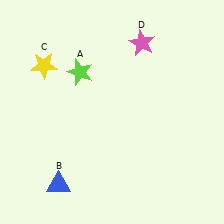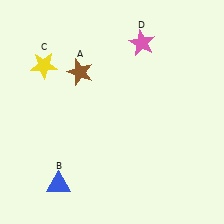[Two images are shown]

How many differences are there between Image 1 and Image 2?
There is 1 difference between the two images.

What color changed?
The star (A) changed from lime in Image 1 to brown in Image 2.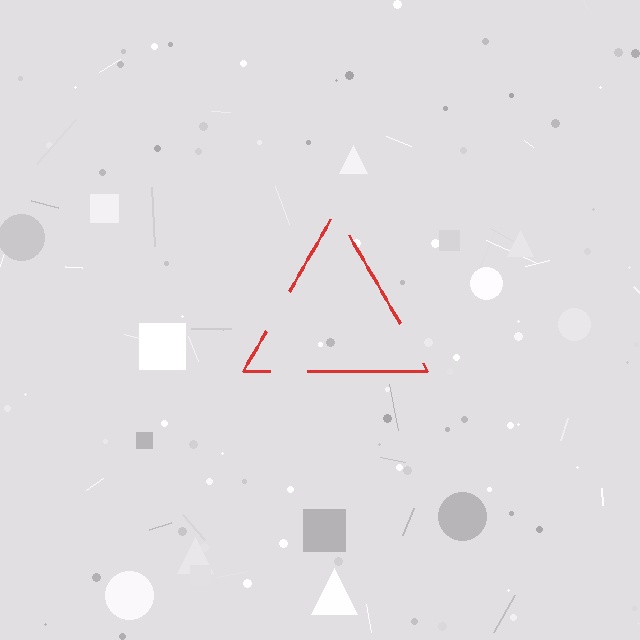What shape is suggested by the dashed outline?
The dashed outline suggests a triangle.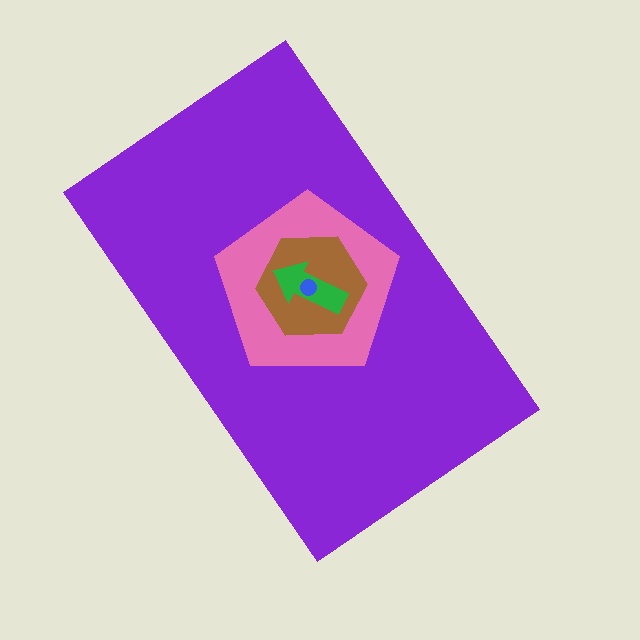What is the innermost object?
The blue circle.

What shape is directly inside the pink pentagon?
The brown hexagon.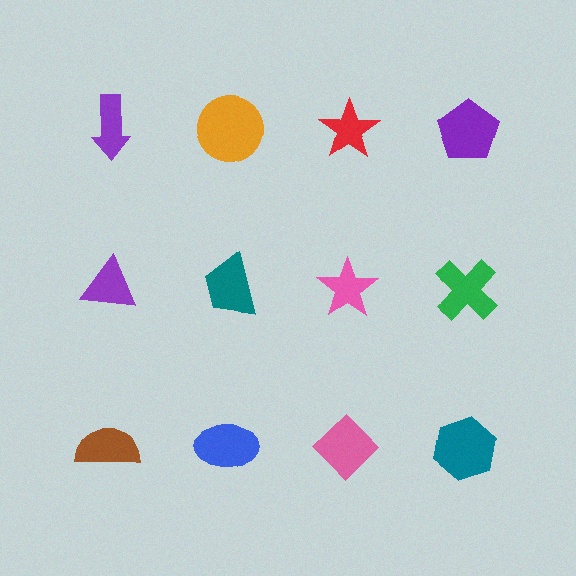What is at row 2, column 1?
A purple triangle.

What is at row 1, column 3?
A red star.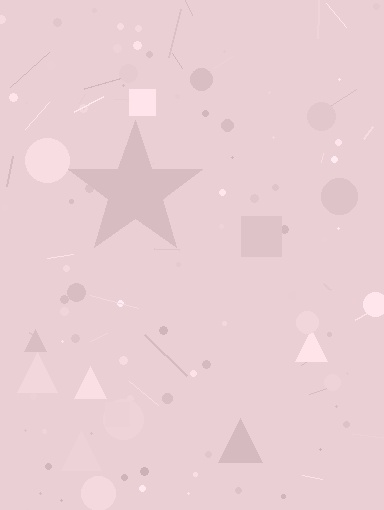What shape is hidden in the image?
A star is hidden in the image.